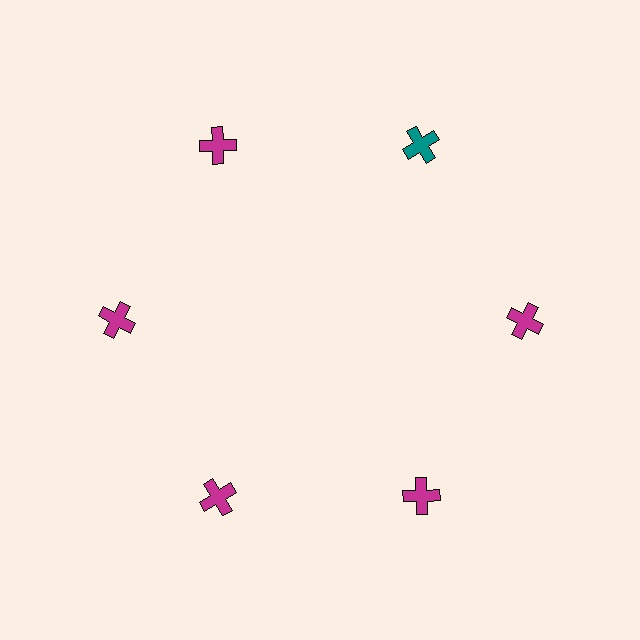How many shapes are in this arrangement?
There are 6 shapes arranged in a ring pattern.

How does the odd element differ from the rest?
It has a different color: teal instead of magenta.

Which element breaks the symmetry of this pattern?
The teal cross at roughly the 1 o'clock position breaks the symmetry. All other shapes are magenta crosses.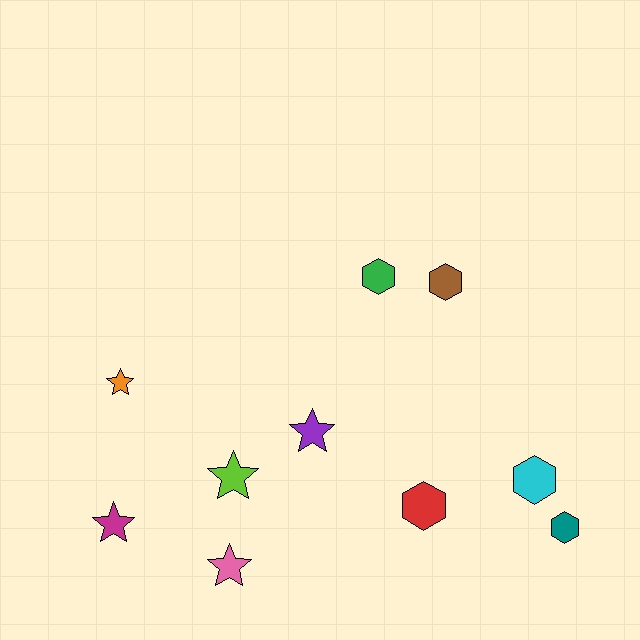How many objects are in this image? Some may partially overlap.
There are 10 objects.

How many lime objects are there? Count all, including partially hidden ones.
There is 1 lime object.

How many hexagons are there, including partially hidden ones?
There are 5 hexagons.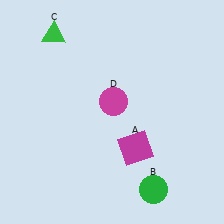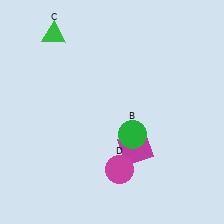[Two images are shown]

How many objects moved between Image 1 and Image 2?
2 objects moved between the two images.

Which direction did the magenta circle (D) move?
The magenta circle (D) moved down.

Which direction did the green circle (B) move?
The green circle (B) moved up.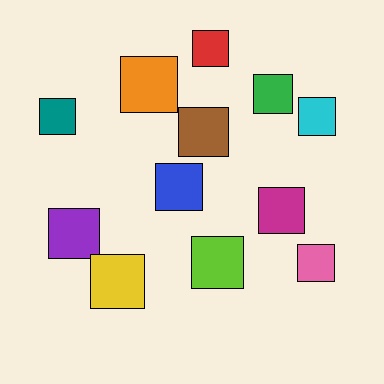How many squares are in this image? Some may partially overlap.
There are 12 squares.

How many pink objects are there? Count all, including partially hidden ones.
There is 1 pink object.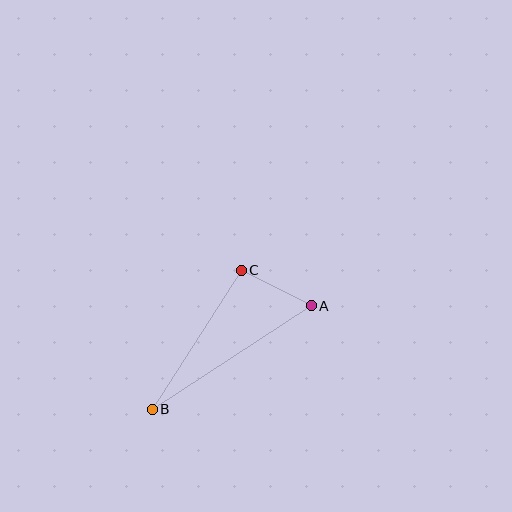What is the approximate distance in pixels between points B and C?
The distance between B and C is approximately 165 pixels.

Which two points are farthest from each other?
Points A and B are farthest from each other.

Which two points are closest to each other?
Points A and C are closest to each other.